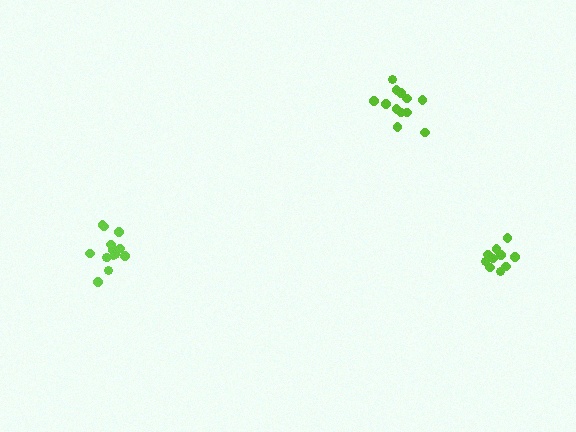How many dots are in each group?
Group 1: 14 dots, Group 2: 13 dots, Group 3: 10 dots (37 total).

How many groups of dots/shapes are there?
There are 3 groups.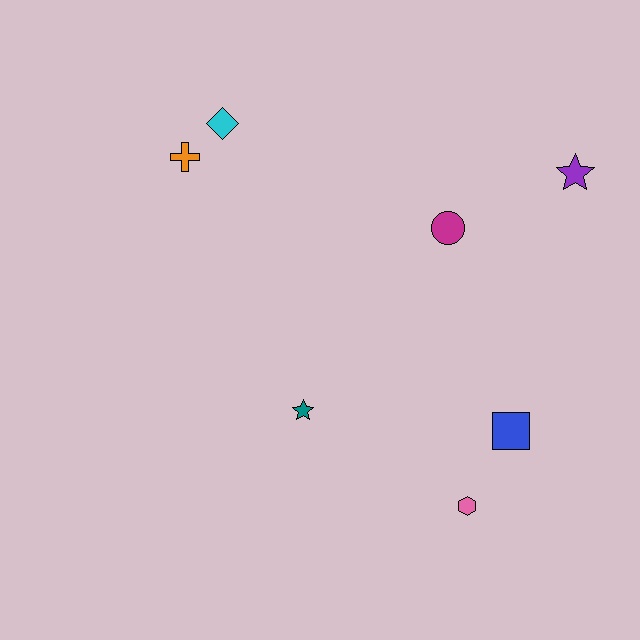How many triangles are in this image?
There are no triangles.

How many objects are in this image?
There are 7 objects.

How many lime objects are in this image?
There are no lime objects.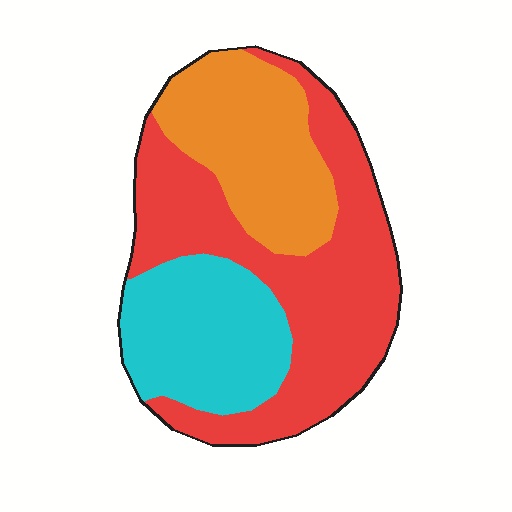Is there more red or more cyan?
Red.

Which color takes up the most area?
Red, at roughly 50%.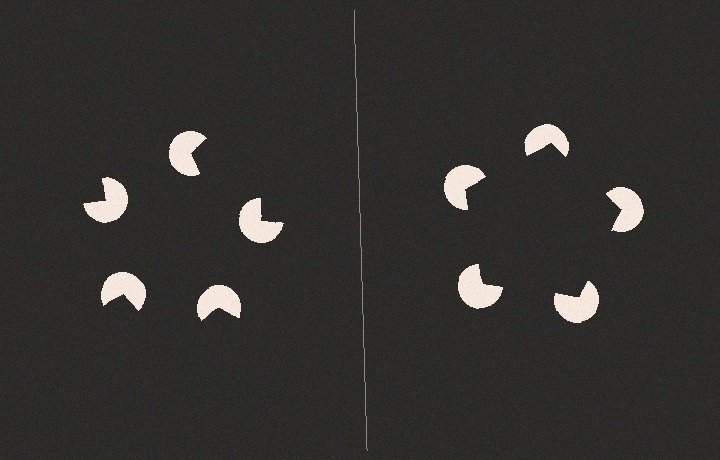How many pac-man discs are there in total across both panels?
10 — 5 on each side.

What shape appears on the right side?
An illusory pentagon.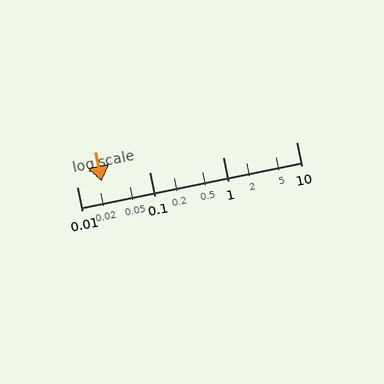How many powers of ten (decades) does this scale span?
The scale spans 3 decades, from 0.01 to 10.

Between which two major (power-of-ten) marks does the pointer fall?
The pointer is between 0.01 and 0.1.